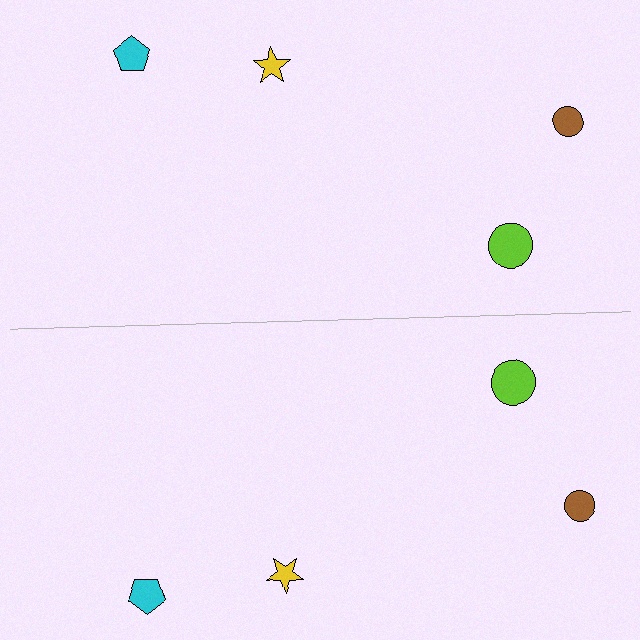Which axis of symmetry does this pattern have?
The pattern has a horizontal axis of symmetry running through the center of the image.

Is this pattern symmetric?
Yes, this pattern has bilateral (reflection) symmetry.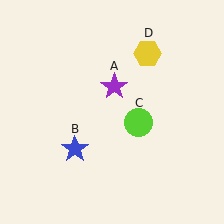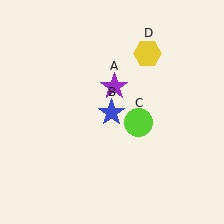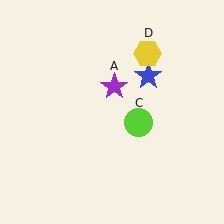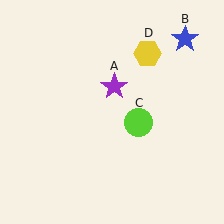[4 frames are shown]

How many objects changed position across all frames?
1 object changed position: blue star (object B).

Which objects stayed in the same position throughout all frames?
Purple star (object A) and lime circle (object C) and yellow hexagon (object D) remained stationary.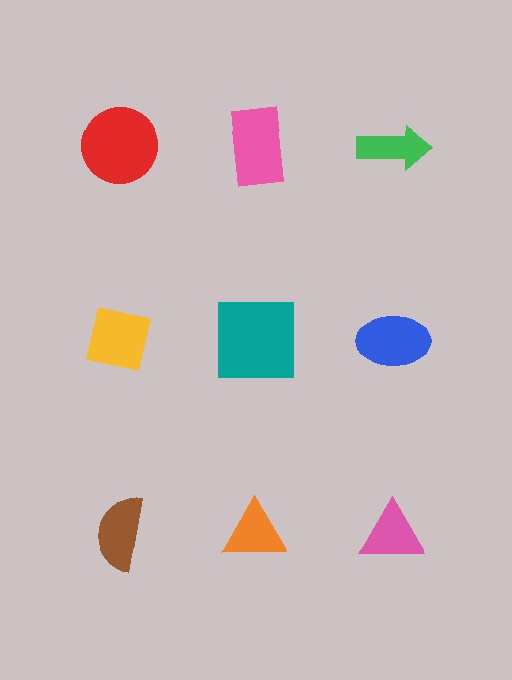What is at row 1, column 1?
A red circle.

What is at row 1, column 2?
A pink rectangle.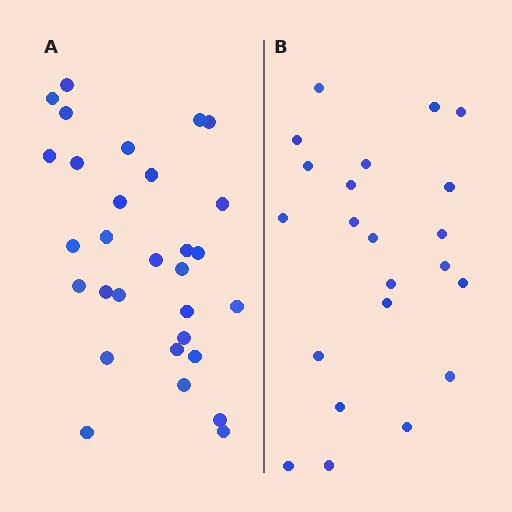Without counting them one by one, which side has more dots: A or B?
Region A (the left region) has more dots.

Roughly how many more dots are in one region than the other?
Region A has roughly 8 or so more dots than region B.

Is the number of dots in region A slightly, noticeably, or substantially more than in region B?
Region A has noticeably more, but not dramatically so. The ratio is roughly 1.4 to 1.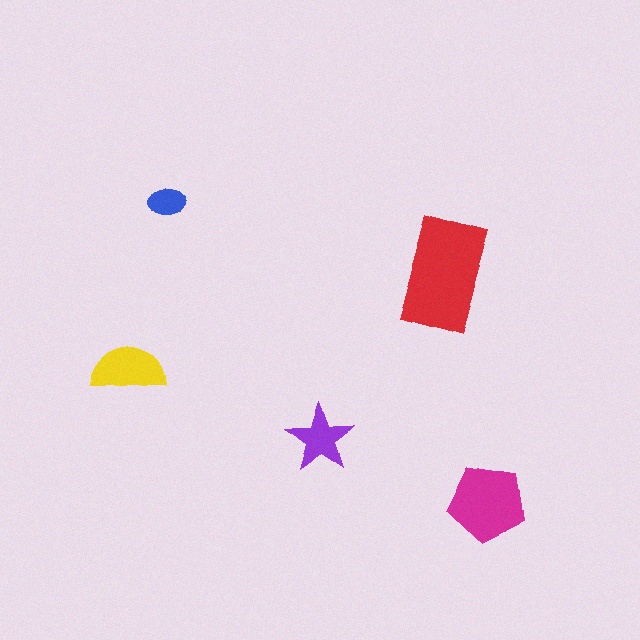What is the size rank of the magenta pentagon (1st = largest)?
2nd.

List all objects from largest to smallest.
The red rectangle, the magenta pentagon, the yellow semicircle, the purple star, the blue ellipse.